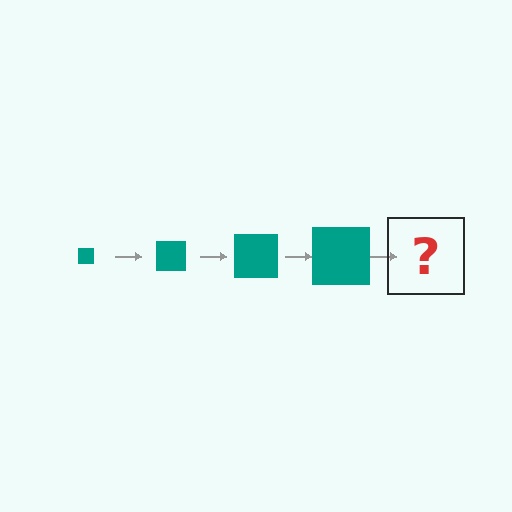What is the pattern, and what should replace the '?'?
The pattern is that the square gets progressively larger each step. The '?' should be a teal square, larger than the previous one.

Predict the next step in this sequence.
The next step is a teal square, larger than the previous one.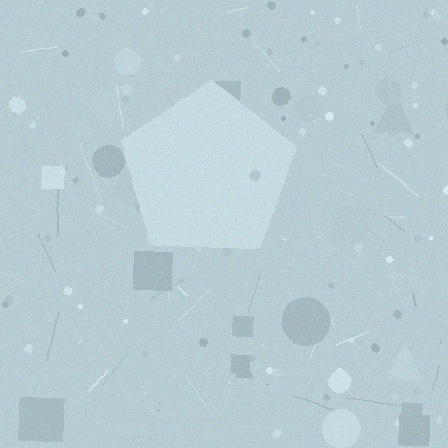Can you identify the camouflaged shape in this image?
The camouflaged shape is a pentagon.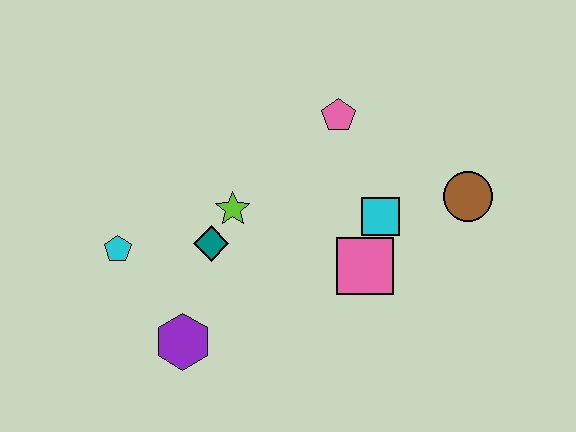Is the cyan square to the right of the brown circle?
No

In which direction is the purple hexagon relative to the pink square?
The purple hexagon is to the left of the pink square.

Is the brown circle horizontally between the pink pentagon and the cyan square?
No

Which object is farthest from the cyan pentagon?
The brown circle is farthest from the cyan pentagon.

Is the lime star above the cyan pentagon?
Yes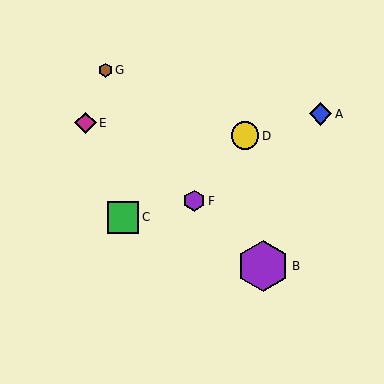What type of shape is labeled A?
Shape A is a blue diamond.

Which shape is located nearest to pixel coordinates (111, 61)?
The brown hexagon (labeled G) at (105, 70) is nearest to that location.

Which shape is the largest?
The purple hexagon (labeled B) is the largest.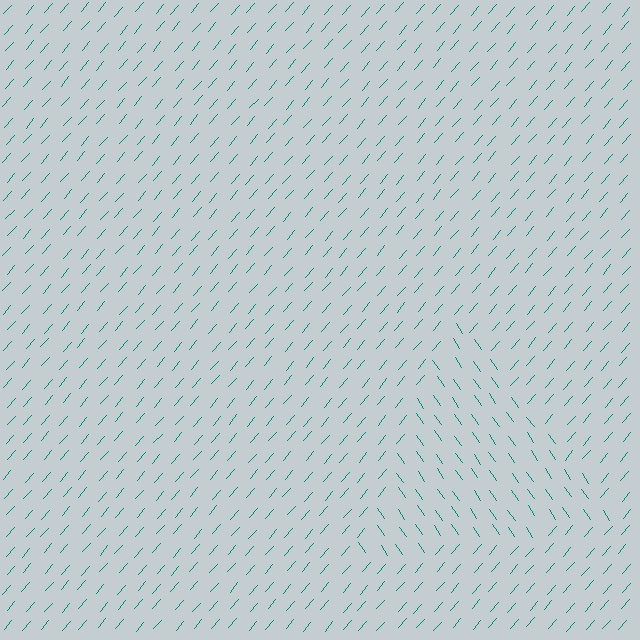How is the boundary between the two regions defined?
The boundary is defined purely by a change in line orientation (approximately 76 degrees difference). All lines are the same color and thickness.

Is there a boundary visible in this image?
Yes, there is a texture boundary formed by a change in line orientation.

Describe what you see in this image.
The image is filled with small teal line segments. A triangle region in the image has lines oriented differently from the surrounding lines, creating a visible texture boundary.